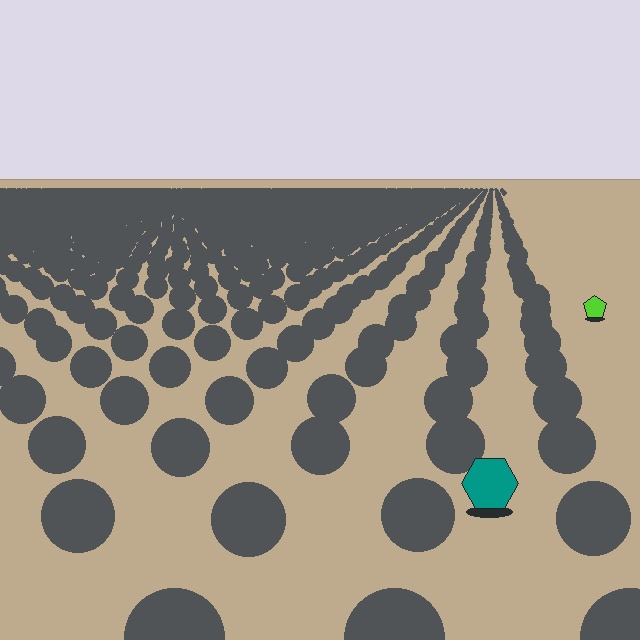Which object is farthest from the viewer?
The lime pentagon is farthest from the viewer. It appears smaller and the ground texture around it is denser.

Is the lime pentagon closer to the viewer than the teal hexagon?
No. The teal hexagon is closer — you can tell from the texture gradient: the ground texture is coarser near it.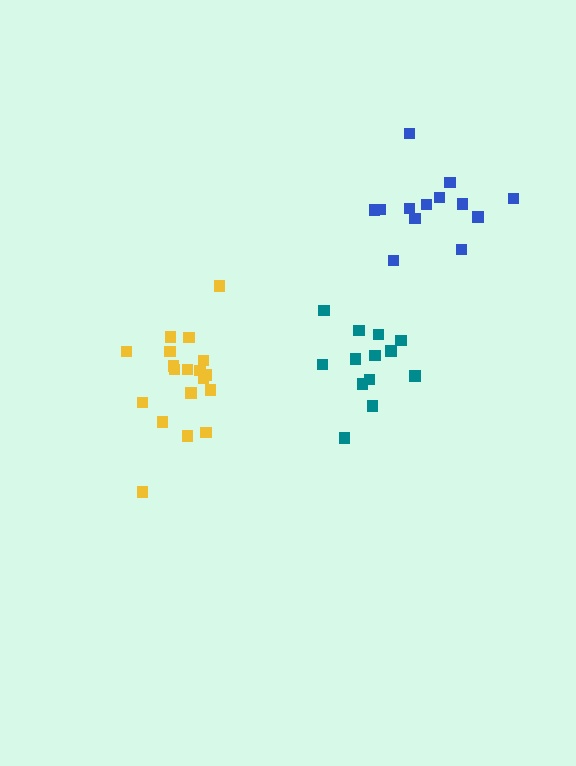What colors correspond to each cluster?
The clusters are colored: yellow, blue, teal.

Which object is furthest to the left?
The yellow cluster is leftmost.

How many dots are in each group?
Group 1: 19 dots, Group 2: 14 dots, Group 3: 13 dots (46 total).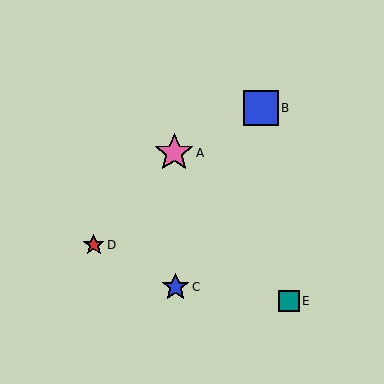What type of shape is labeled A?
Shape A is a pink star.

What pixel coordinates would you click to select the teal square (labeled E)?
Click at (289, 301) to select the teal square E.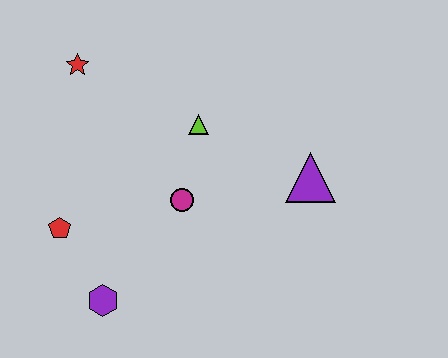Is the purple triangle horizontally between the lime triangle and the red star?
No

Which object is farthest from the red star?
The purple triangle is farthest from the red star.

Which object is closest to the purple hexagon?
The red pentagon is closest to the purple hexagon.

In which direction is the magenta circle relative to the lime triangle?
The magenta circle is below the lime triangle.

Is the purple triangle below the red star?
Yes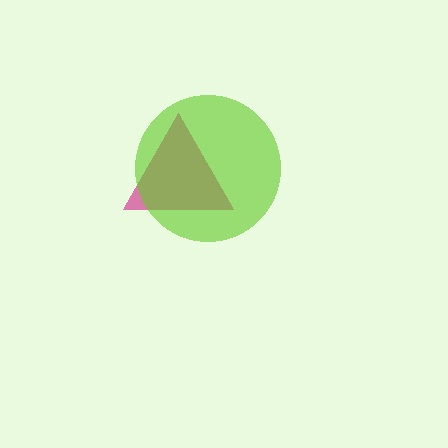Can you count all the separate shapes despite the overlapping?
Yes, there are 2 separate shapes.